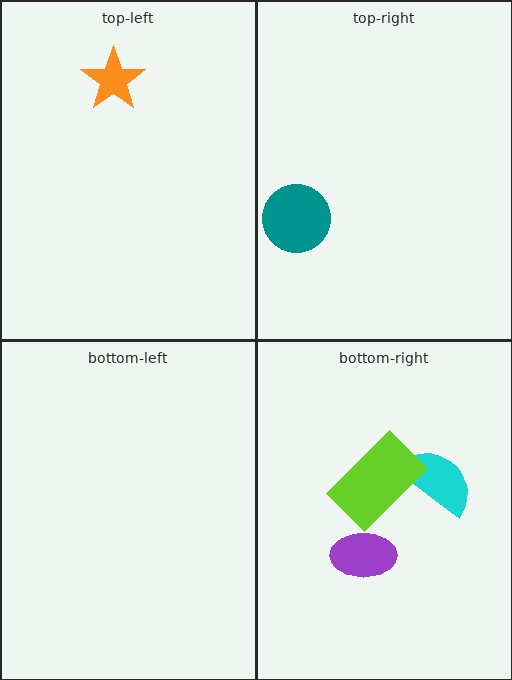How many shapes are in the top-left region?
1.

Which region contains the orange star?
The top-left region.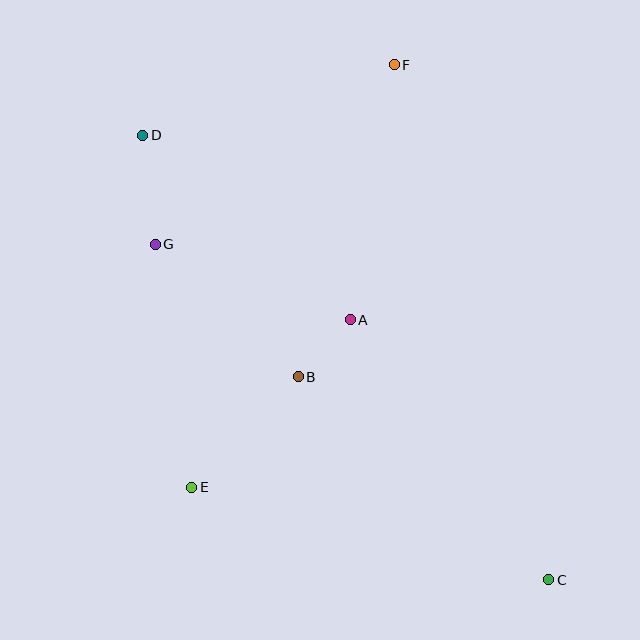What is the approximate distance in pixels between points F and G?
The distance between F and G is approximately 299 pixels.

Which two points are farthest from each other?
Points C and D are farthest from each other.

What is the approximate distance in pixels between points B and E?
The distance between B and E is approximately 154 pixels.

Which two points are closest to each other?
Points A and B are closest to each other.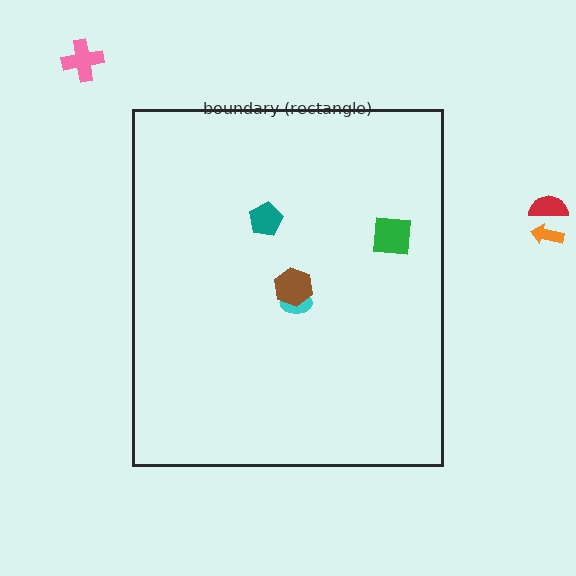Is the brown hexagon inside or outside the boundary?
Inside.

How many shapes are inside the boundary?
4 inside, 3 outside.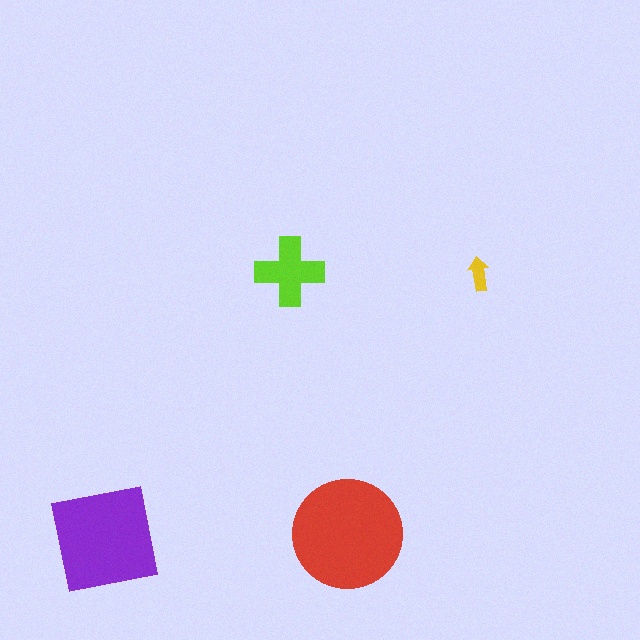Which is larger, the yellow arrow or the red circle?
The red circle.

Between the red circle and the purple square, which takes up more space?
The red circle.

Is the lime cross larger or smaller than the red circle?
Smaller.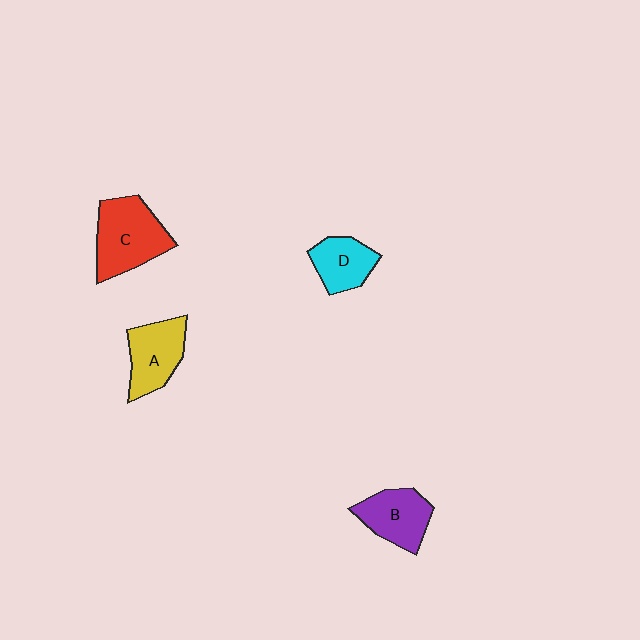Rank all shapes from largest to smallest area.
From largest to smallest: C (red), A (yellow), B (purple), D (cyan).